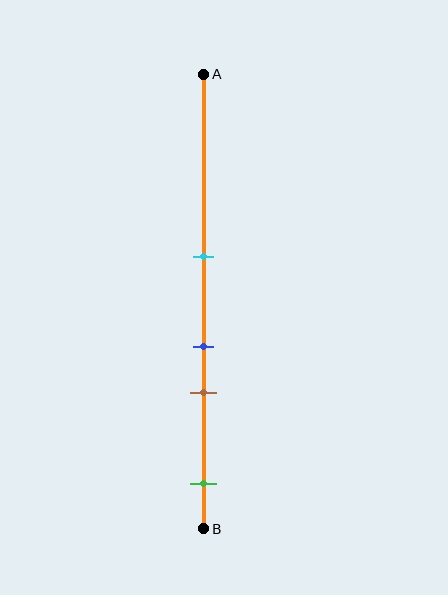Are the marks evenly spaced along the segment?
No, the marks are not evenly spaced.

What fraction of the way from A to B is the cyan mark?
The cyan mark is approximately 40% (0.4) of the way from A to B.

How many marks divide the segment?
There are 4 marks dividing the segment.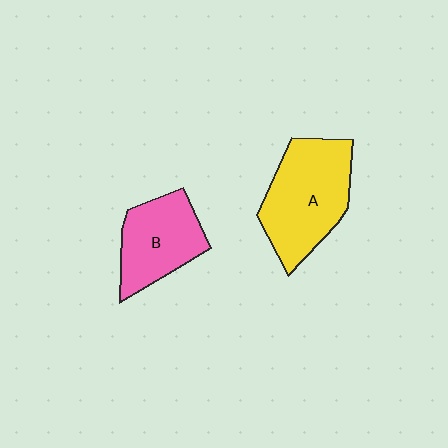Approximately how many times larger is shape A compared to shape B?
Approximately 1.4 times.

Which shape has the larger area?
Shape A (yellow).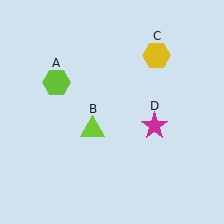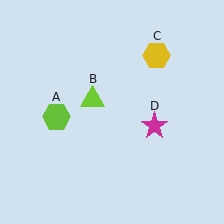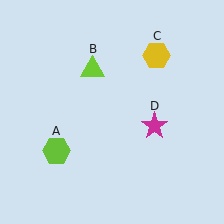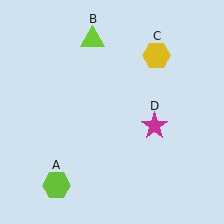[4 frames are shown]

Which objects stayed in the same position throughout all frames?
Yellow hexagon (object C) and magenta star (object D) remained stationary.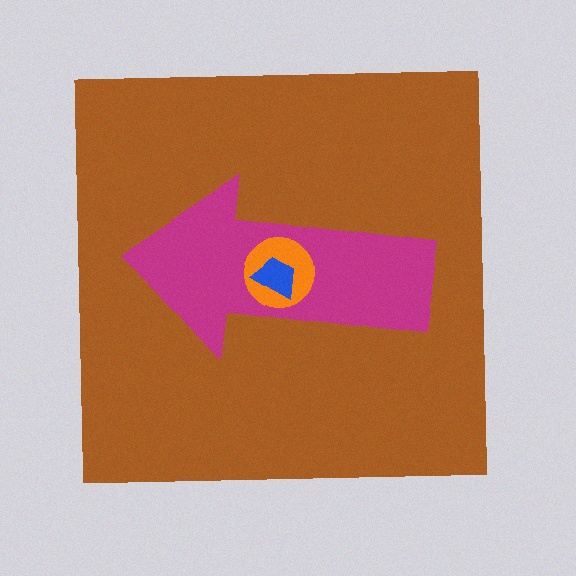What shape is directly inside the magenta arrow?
The orange circle.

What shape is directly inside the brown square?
The magenta arrow.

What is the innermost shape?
The blue trapezoid.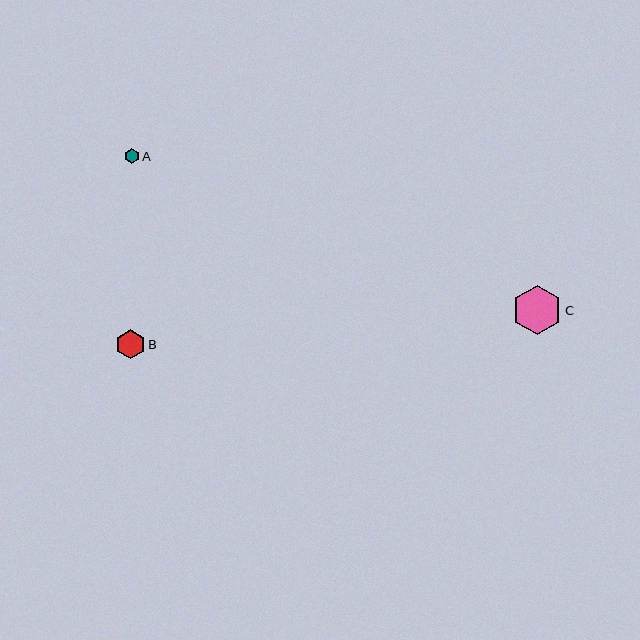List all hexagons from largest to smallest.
From largest to smallest: C, B, A.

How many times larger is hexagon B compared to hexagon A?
Hexagon B is approximately 1.9 times the size of hexagon A.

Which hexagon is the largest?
Hexagon C is the largest with a size of approximately 50 pixels.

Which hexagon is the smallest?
Hexagon A is the smallest with a size of approximately 15 pixels.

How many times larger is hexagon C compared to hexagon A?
Hexagon C is approximately 3.3 times the size of hexagon A.